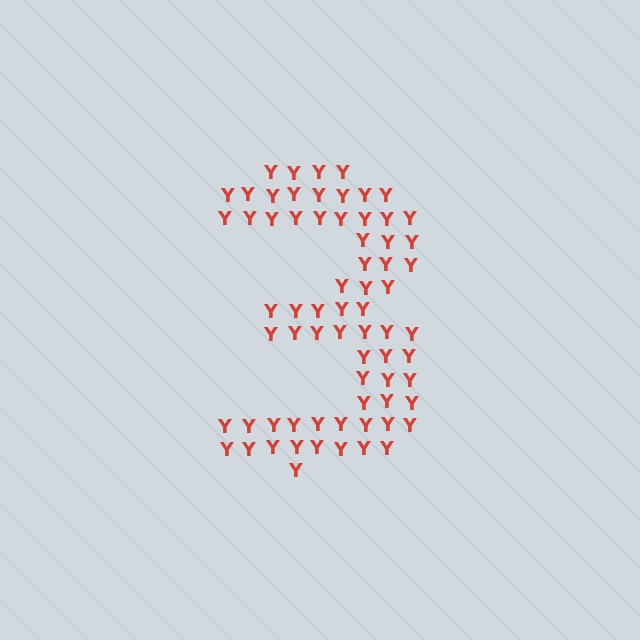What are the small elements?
The small elements are letter Y's.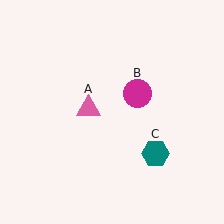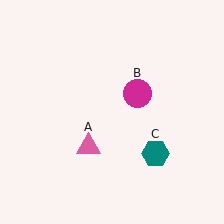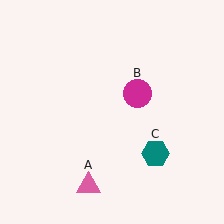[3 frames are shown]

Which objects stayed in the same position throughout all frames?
Magenta circle (object B) and teal hexagon (object C) remained stationary.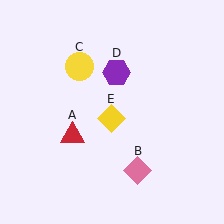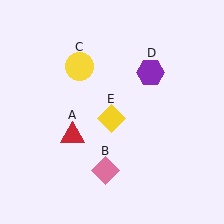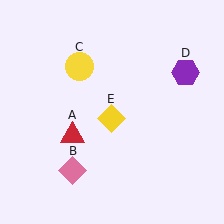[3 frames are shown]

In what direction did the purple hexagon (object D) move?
The purple hexagon (object D) moved right.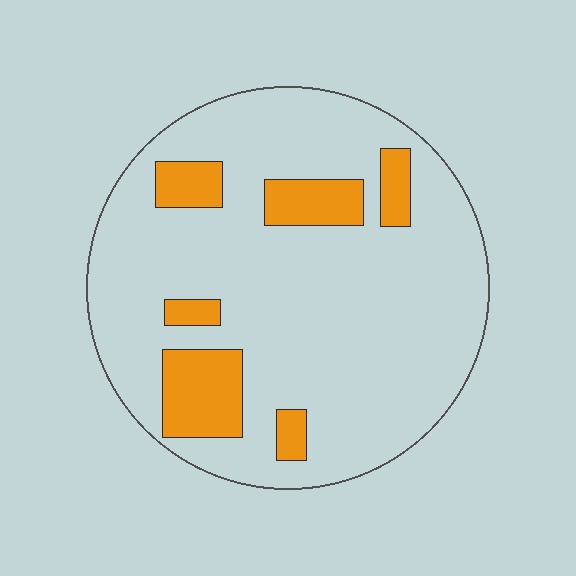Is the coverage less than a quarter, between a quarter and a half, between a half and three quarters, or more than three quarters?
Less than a quarter.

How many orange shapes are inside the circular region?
6.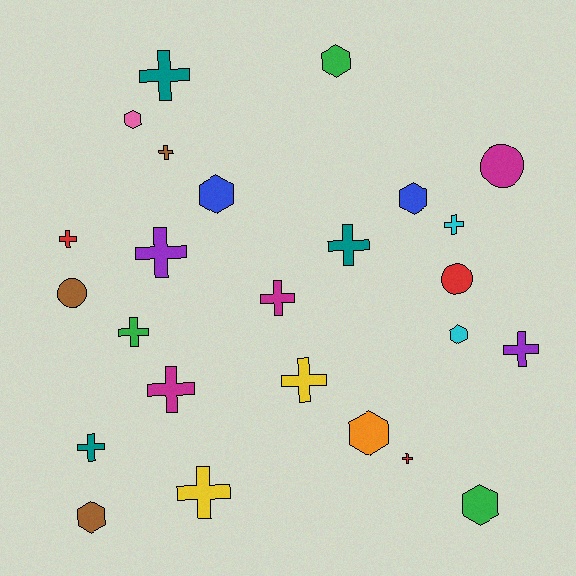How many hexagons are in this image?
There are 8 hexagons.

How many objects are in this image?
There are 25 objects.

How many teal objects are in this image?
There are 3 teal objects.